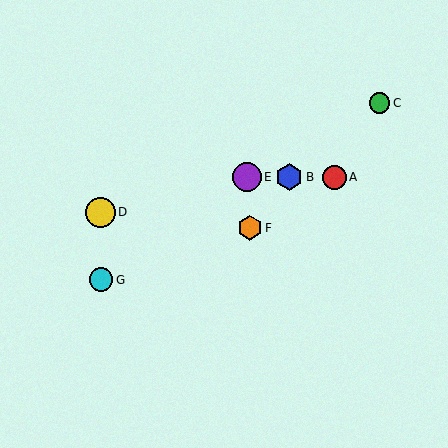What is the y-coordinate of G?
Object G is at y≈280.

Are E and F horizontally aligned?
No, E is at y≈177 and F is at y≈228.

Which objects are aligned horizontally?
Objects A, B, E are aligned horizontally.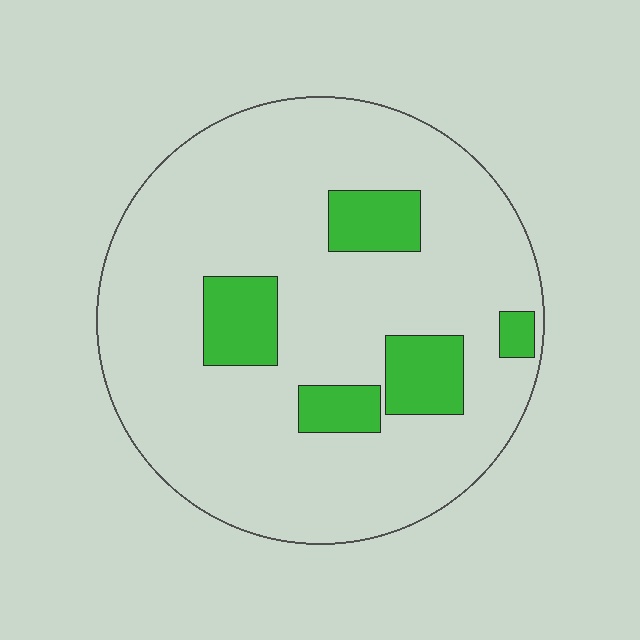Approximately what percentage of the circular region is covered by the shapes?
Approximately 15%.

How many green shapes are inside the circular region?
5.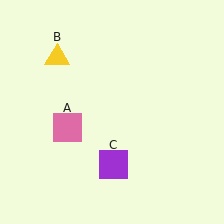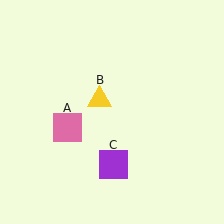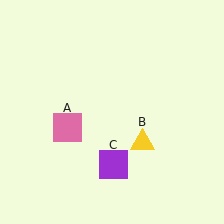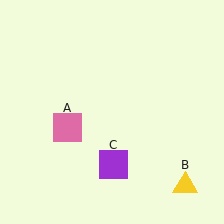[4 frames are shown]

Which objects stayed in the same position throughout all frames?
Pink square (object A) and purple square (object C) remained stationary.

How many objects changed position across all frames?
1 object changed position: yellow triangle (object B).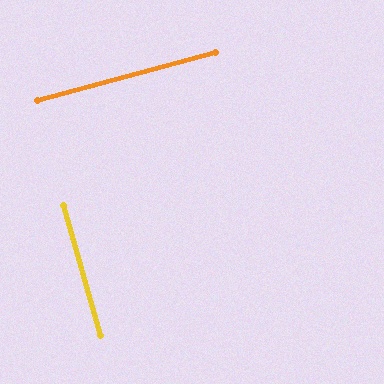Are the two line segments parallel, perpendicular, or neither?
Perpendicular — they meet at approximately 89°.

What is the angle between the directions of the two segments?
Approximately 89 degrees.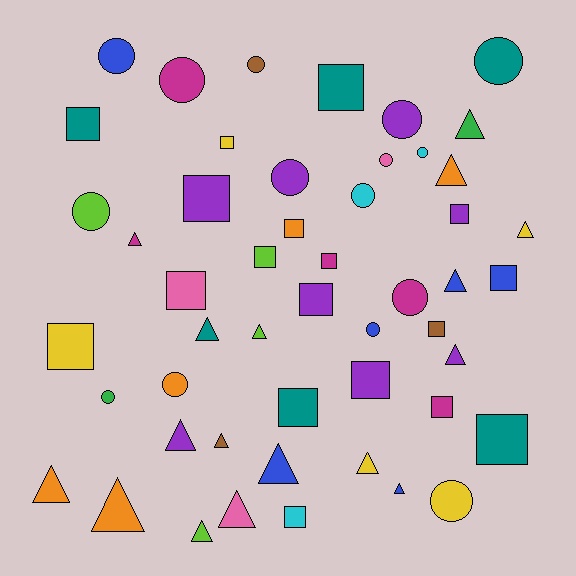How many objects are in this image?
There are 50 objects.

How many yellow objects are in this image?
There are 5 yellow objects.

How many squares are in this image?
There are 18 squares.